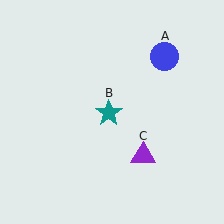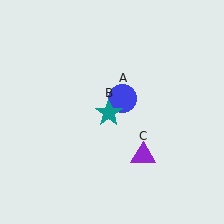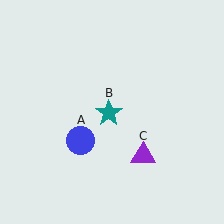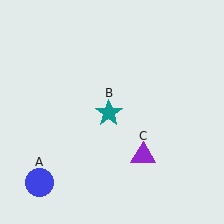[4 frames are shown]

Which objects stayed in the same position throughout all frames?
Teal star (object B) and purple triangle (object C) remained stationary.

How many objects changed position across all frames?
1 object changed position: blue circle (object A).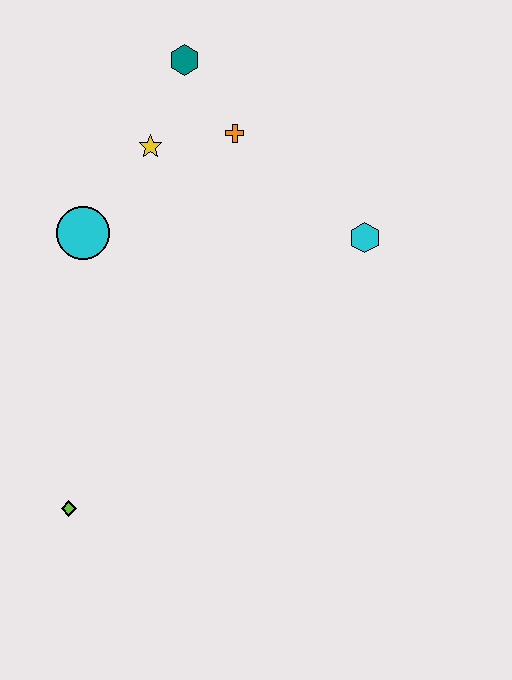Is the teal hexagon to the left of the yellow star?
No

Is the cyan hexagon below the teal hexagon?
Yes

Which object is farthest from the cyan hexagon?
The lime diamond is farthest from the cyan hexagon.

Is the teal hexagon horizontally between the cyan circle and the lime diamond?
No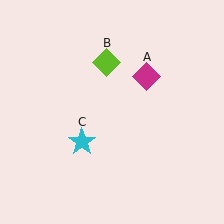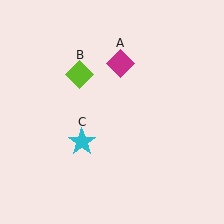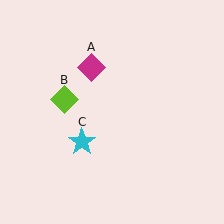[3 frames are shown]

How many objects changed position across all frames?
2 objects changed position: magenta diamond (object A), lime diamond (object B).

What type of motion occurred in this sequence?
The magenta diamond (object A), lime diamond (object B) rotated counterclockwise around the center of the scene.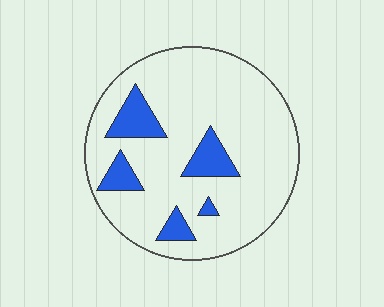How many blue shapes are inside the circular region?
5.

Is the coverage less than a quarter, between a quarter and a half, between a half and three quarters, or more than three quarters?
Less than a quarter.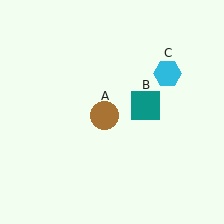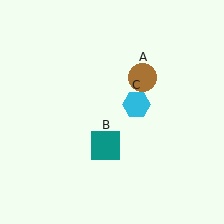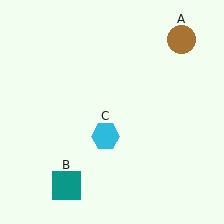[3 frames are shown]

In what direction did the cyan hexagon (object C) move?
The cyan hexagon (object C) moved down and to the left.